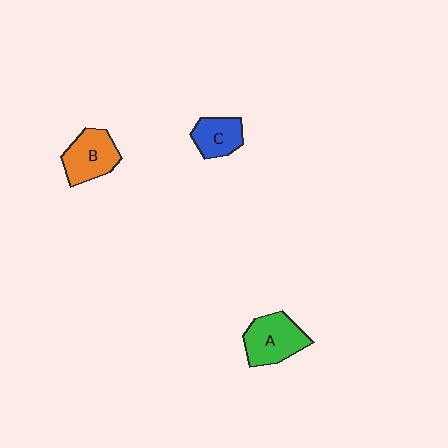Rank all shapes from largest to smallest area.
From largest to smallest: A (green), B (orange), C (blue).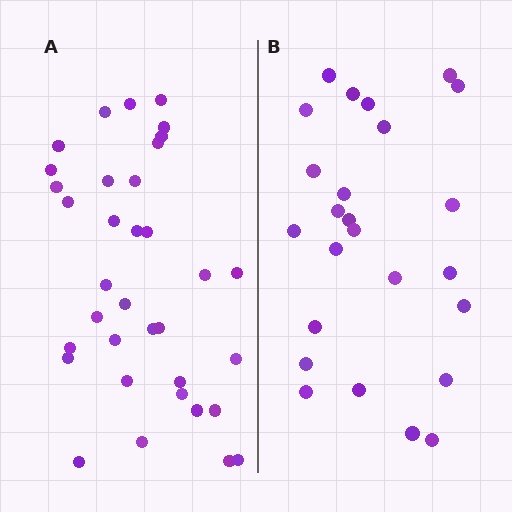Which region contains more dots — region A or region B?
Region A (the left region) has more dots.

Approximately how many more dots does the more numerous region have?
Region A has roughly 10 or so more dots than region B.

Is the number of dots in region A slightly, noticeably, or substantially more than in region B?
Region A has noticeably more, but not dramatically so. The ratio is roughly 1.4 to 1.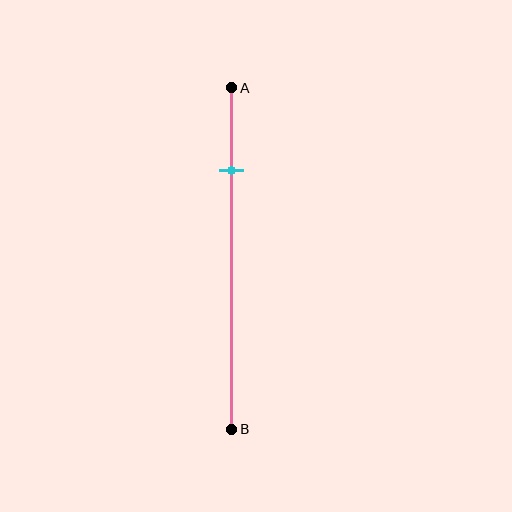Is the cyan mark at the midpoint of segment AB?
No, the mark is at about 25% from A, not at the 50% midpoint.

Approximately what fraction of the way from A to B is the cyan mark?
The cyan mark is approximately 25% of the way from A to B.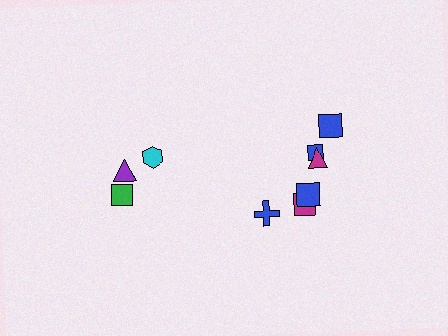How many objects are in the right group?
There are 6 objects.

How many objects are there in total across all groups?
There are 9 objects.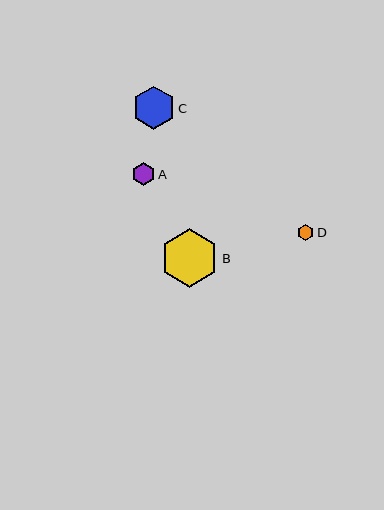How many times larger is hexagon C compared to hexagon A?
Hexagon C is approximately 1.8 times the size of hexagon A.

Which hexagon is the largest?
Hexagon B is the largest with a size of approximately 59 pixels.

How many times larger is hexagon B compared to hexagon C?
Hexagon B is approximately 1.4 times the size of hexagon C.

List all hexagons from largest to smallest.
From largest to smallest: B, C, A, D.